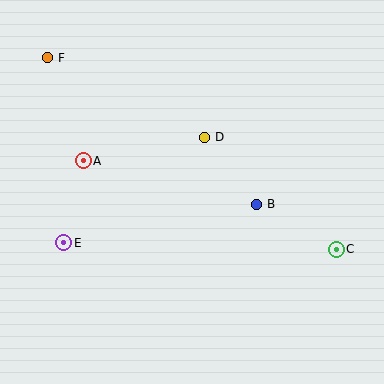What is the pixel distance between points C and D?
The distance between C and D is 173 pixels.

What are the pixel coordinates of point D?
Point D is at (205, 137).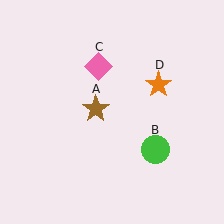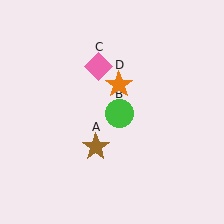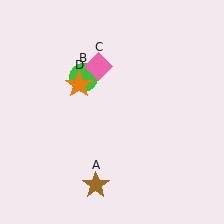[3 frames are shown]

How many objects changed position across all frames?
3 objects changed position: brown star (object A), green circle (object B), orange star (object D).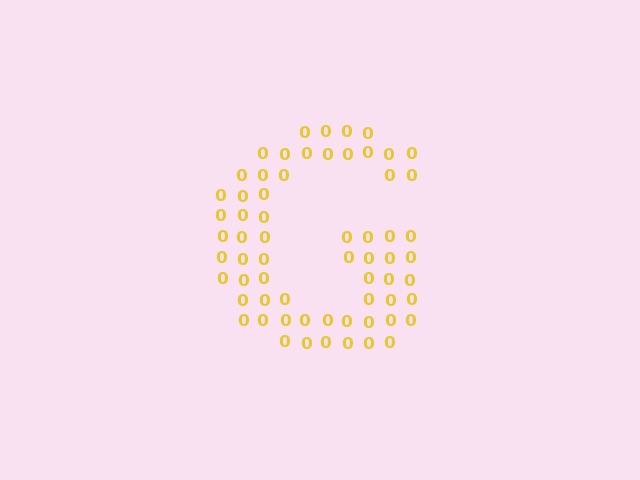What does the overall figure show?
The overall figure shows the letter G.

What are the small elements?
The small elements are digit 0's.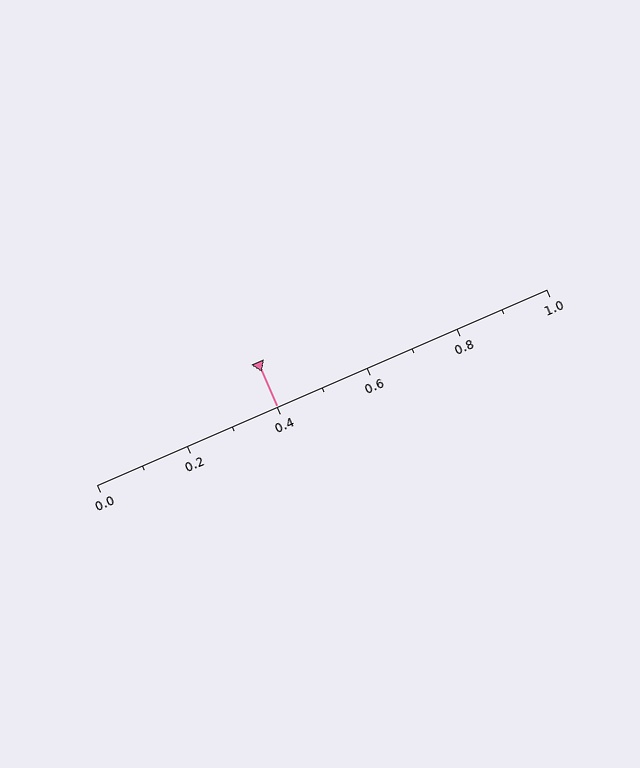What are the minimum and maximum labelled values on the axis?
The axis runs from 0.0 to 1.0.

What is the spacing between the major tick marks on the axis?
The major ticks are spaced 0.2 apart.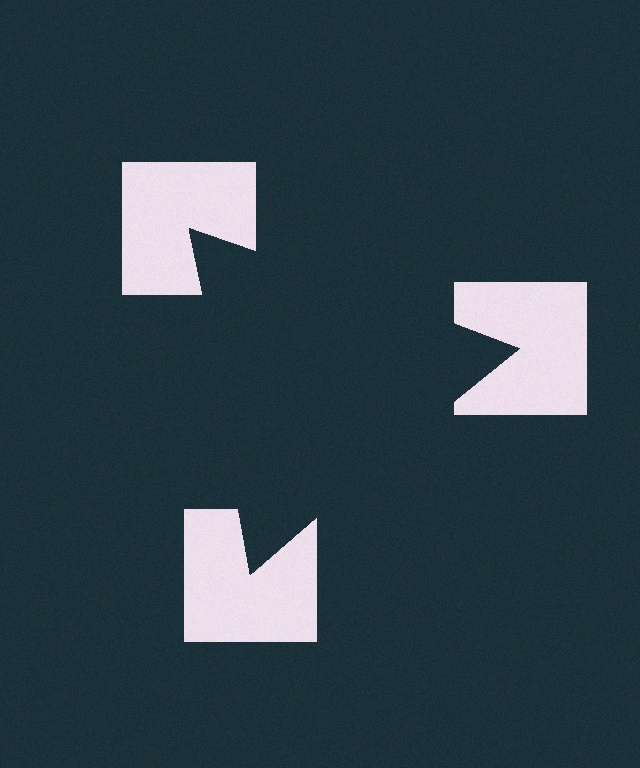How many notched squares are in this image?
There are 3 — one at each vertex of the illusory triangle.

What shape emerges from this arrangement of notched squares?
An illusory triangle — its edges are inferred from the aligned wedge cuts in the notched squares, not physically drawn.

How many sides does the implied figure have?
3 sides.